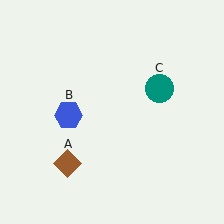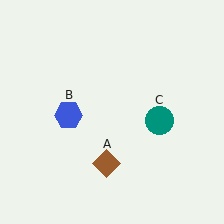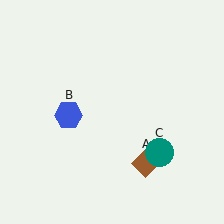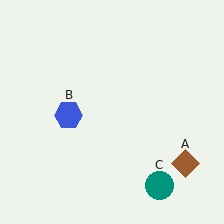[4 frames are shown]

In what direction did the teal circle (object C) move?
The teal circle (object C) moved down.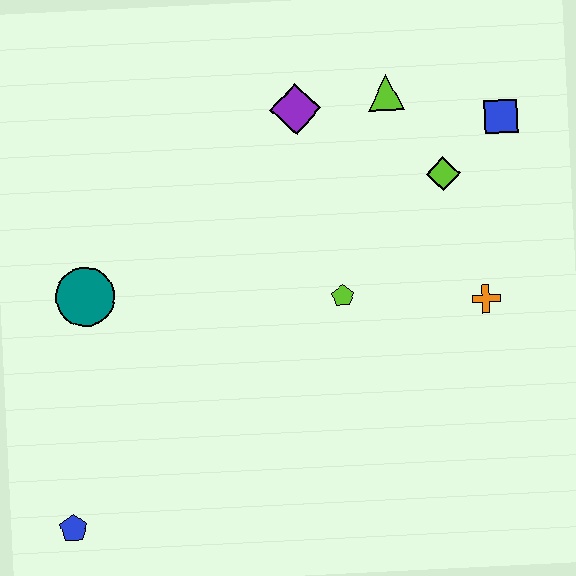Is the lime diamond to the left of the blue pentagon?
No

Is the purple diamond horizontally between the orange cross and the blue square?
No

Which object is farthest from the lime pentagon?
The blue pentagon is farthest from the lime pentagon.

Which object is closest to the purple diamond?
The lime triangle is closest to the purple diamond.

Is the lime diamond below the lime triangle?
Yes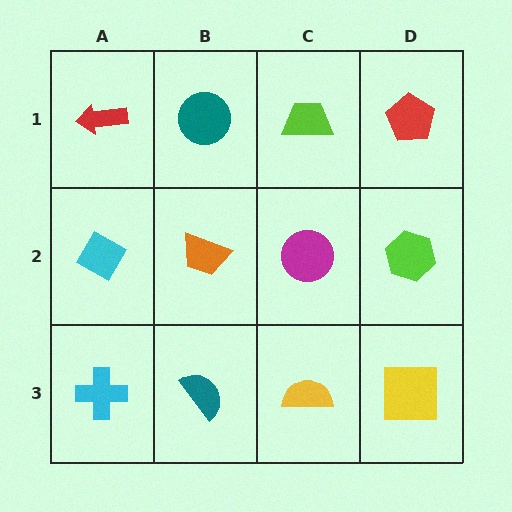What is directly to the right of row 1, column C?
A red pentagon.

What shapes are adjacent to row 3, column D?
A lime hexagon (row 2, column D), a yellow semicircle (row 3, column C).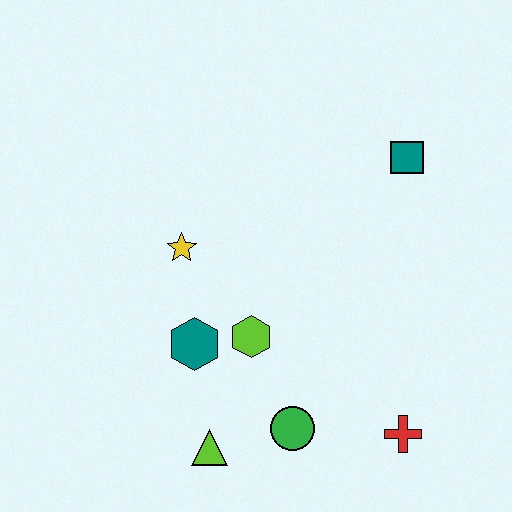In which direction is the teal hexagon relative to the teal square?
The teal hexagon is to the left of the teal square.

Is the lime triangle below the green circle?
Yes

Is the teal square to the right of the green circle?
Yes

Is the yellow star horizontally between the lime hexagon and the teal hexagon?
No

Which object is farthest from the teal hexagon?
The teal square is farthest from the teal hexagon.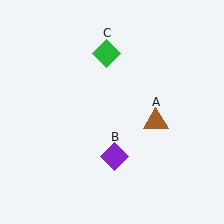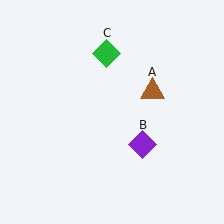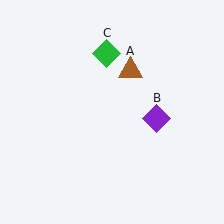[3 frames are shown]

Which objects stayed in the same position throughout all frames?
Green diamond (object C) remained stationary.